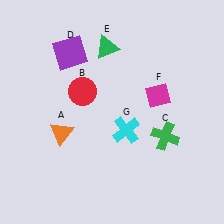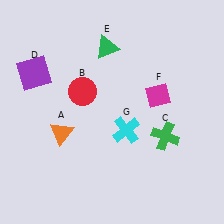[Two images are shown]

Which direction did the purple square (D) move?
The purple square (D) moved left.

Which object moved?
The purple square (D) moved left.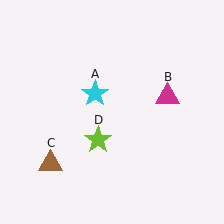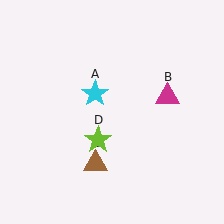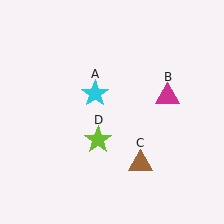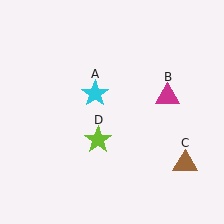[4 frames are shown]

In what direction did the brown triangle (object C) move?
The brown triangle (object C) moved right.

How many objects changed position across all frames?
1 object changed position: brown triangle (object C).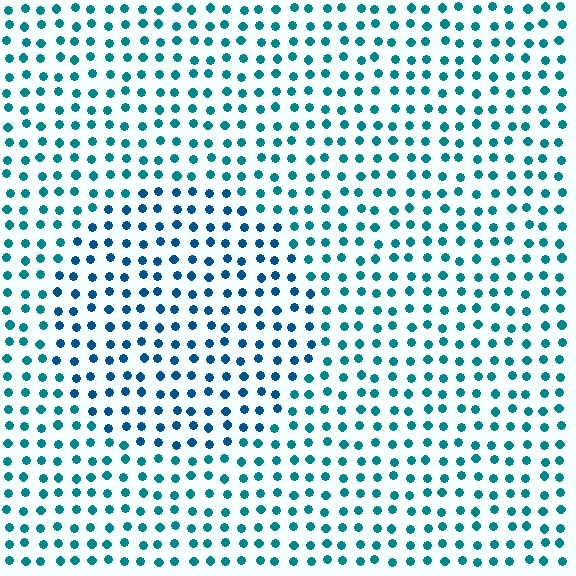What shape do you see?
I see a circle.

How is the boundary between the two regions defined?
The boundary is defined purely by a slight shift in hue (about 23 degrees). Spacing, size, and orientation are identical on both sides.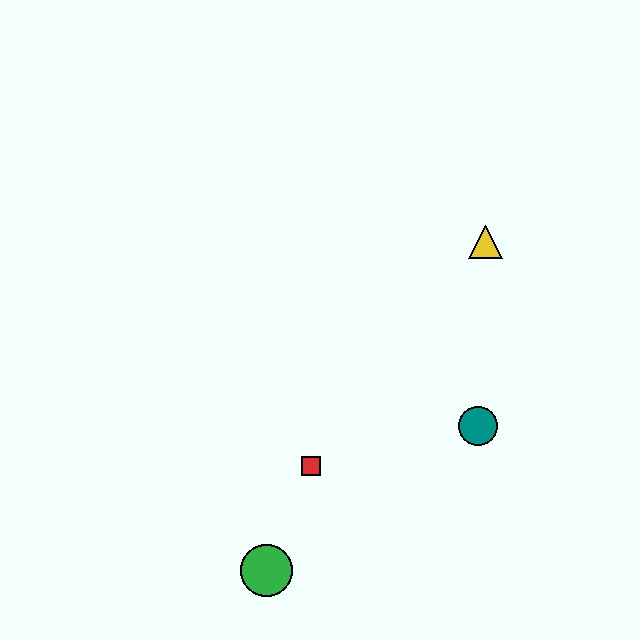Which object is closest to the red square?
The green circle is closest to the red square.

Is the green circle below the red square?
Yes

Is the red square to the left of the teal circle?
Yes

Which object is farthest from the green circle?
The yellow triangle is farthest from the green circle.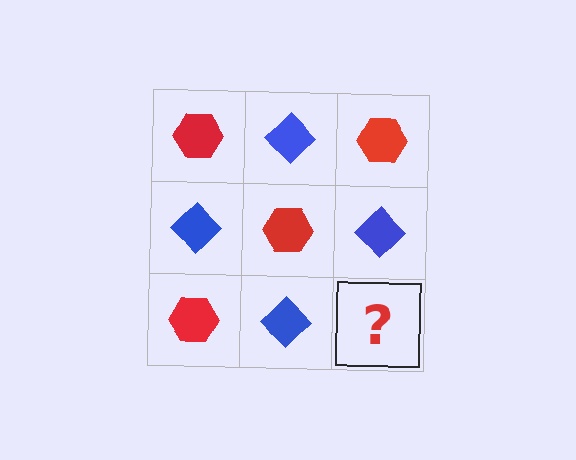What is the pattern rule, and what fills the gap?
The rule is that it alternates red hexagon and blue diamond in a checkerboard pattern. The gap should be filled with a red hexagon.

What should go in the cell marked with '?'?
The missing cell should contain a red hexagon.